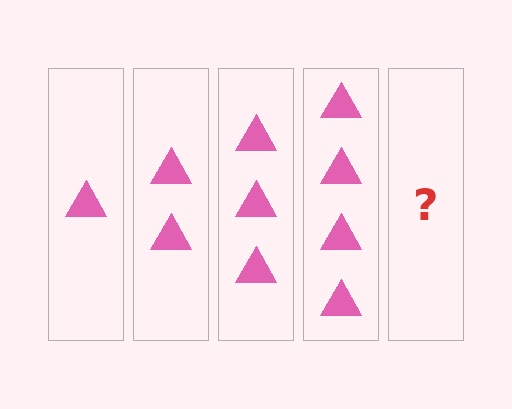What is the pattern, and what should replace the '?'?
The pattern is that each step adds one more triangle. The '?' should be 5 triangles.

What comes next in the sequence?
The next element should be 5 triangles.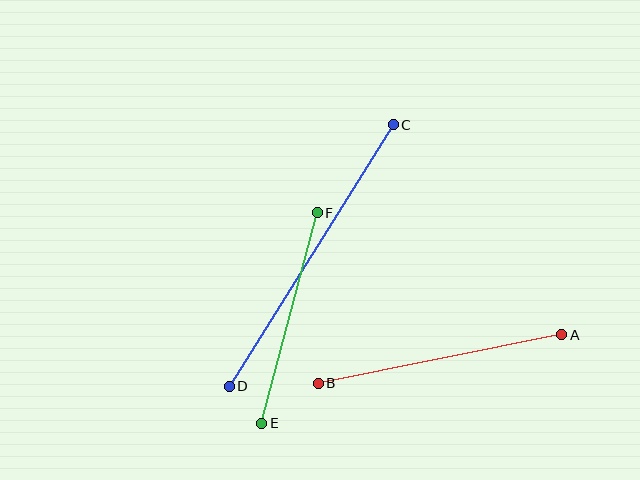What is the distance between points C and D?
The distance is approximately 308 pixels.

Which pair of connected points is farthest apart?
Points C and D are farthest apart.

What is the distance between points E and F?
The distance is approximately 218 pixels.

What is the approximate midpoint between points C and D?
The midpoint is at approximately (311, 256) pixels.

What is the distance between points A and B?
The distance is approximately 248 pixels.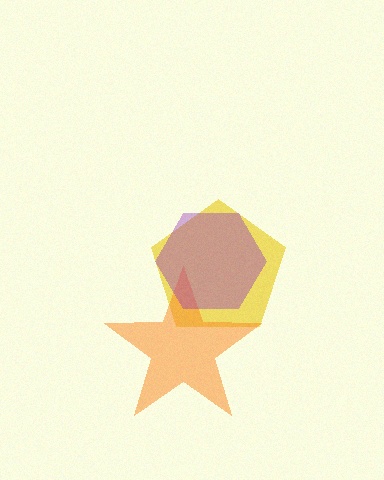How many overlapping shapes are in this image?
There are 3 overlapping shapes in the image.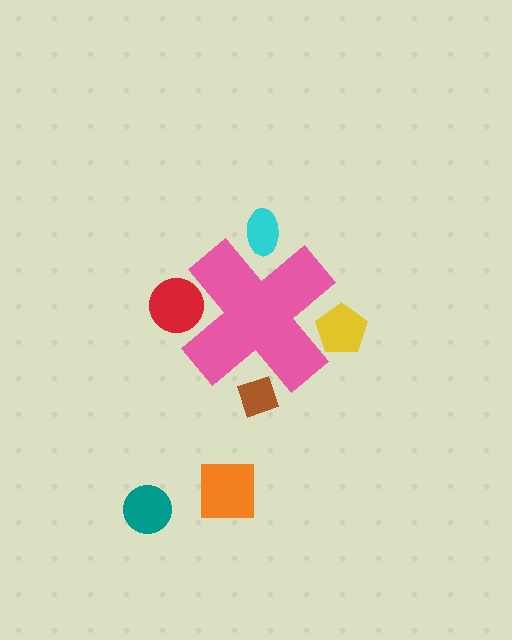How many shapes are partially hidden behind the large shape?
4 shapes are partially hidden.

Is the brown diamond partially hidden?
Yes, the brown diamond is partially hidden behind the pink cross.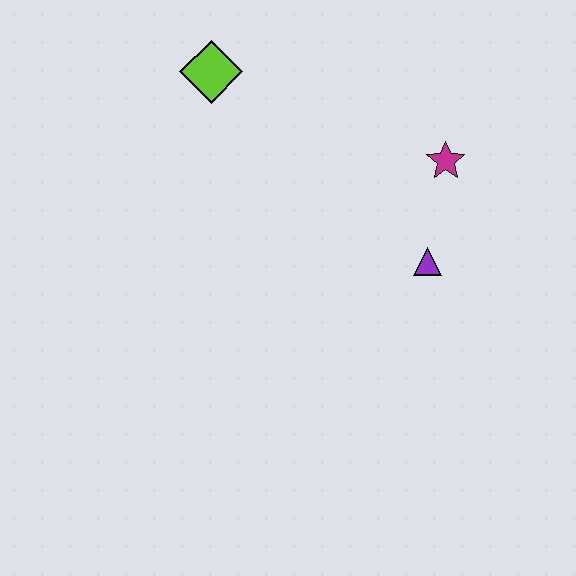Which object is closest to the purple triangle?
The magenta star is closest to the purple triangle.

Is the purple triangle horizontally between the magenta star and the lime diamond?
Yes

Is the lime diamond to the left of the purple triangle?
Yes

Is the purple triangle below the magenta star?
Yes